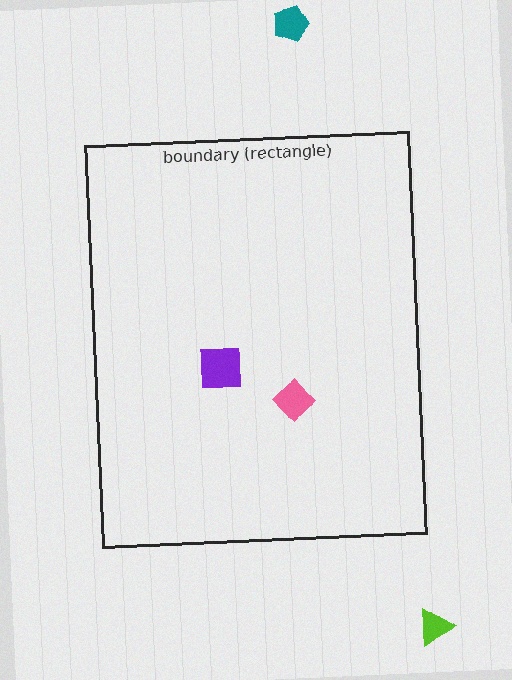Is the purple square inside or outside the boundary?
Inside.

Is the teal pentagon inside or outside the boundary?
Outside.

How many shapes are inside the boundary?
2 inside, 2 outside.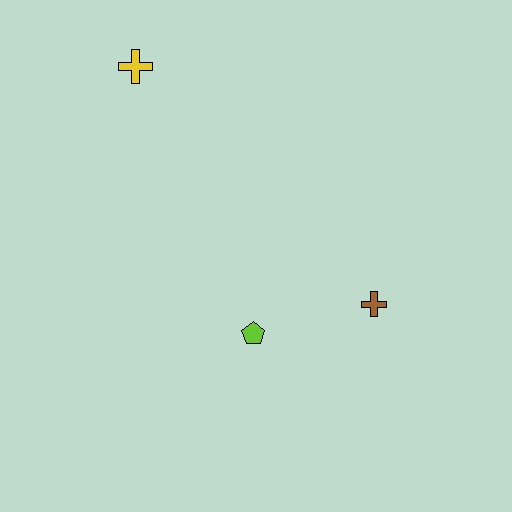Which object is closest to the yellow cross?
The lime pentagon is closest to the yellow cross.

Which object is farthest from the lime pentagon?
The yellow cross is farthest from the lime pentagon.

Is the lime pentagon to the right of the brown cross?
No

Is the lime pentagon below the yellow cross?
Yes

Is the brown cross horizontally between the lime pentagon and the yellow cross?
No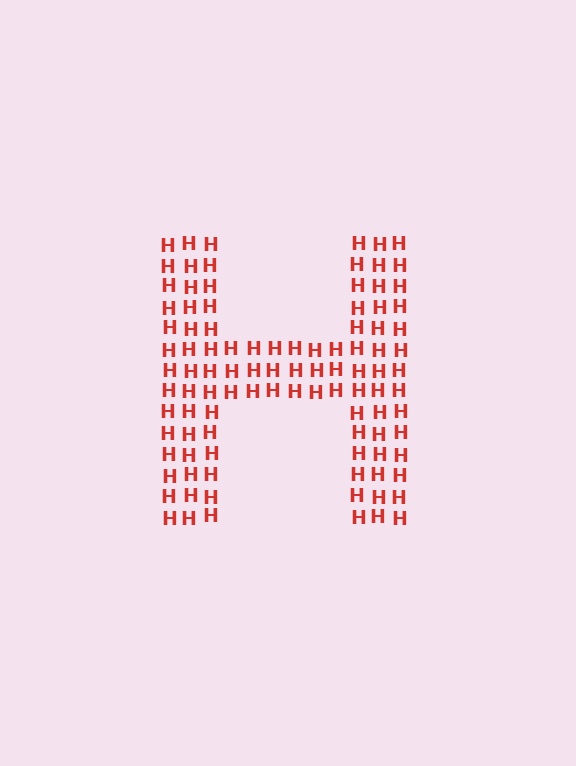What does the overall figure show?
The overall figure shows the letter H.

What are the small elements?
The small elements are letter H's.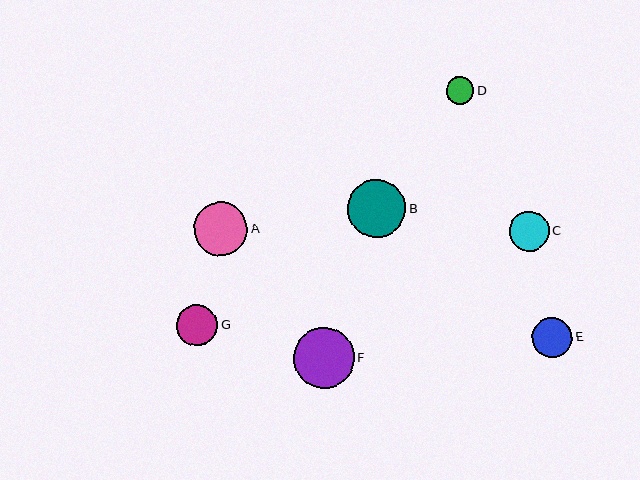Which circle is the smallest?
Circle D is the smallest with a size of approximately 27 pixels.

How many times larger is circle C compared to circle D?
Circle C is approximately 1.5 times the size of circle D.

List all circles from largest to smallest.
From largest to smallest: F, B, A, G, E, C, D.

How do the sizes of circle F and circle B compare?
Circle F and circle B are approximately the same size.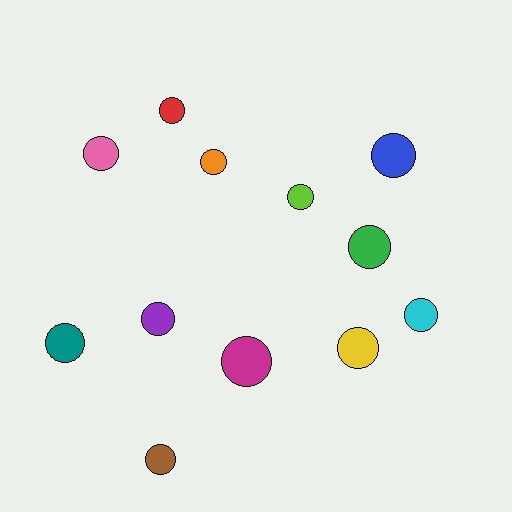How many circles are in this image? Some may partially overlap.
There are 12 circles.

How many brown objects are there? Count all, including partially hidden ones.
There is 1 brown object.